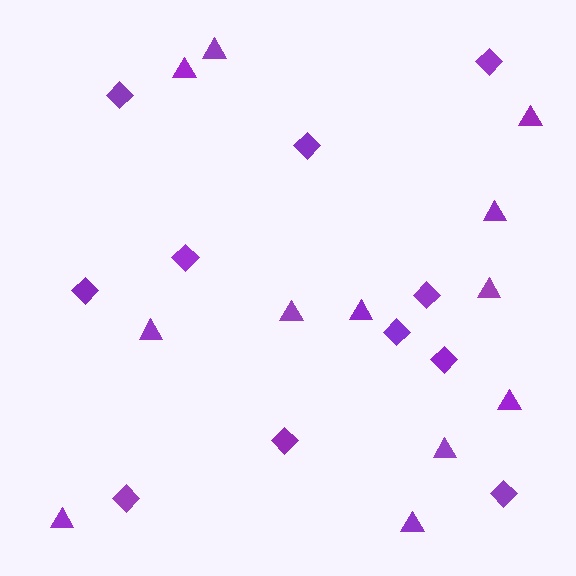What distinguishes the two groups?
There are 2 groups: one group of triangles (12) and one group of diamonds (11).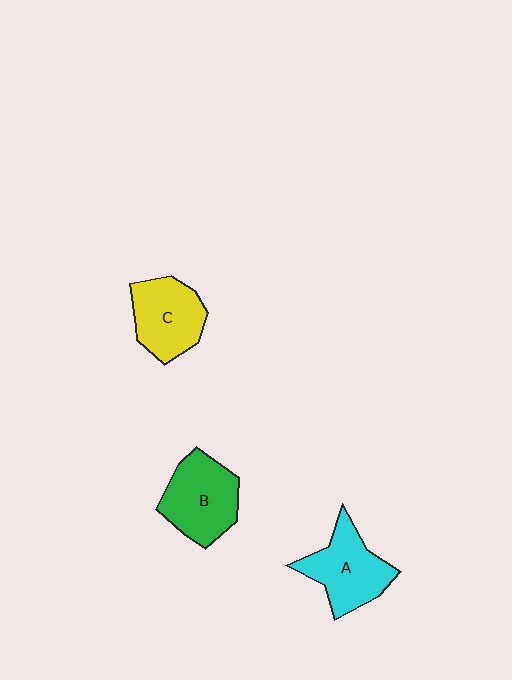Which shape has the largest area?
Shape B (green).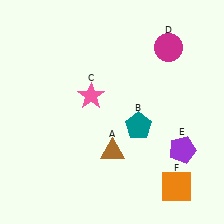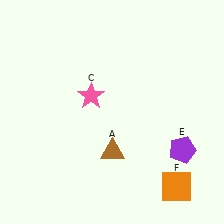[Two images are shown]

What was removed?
The magenta circle (D), the teal pentagon (B) were removed in Image 2.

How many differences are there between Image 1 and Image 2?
There are 2 differences between the two images.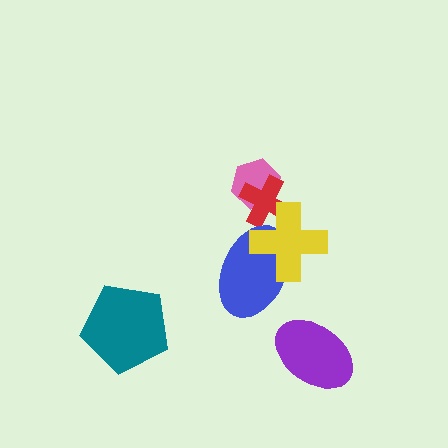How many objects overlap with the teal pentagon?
0 objects overlap with the teal pentagon.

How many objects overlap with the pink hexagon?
1 object overlaps with the pink hexagon.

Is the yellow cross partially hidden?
No, no other shape covers it.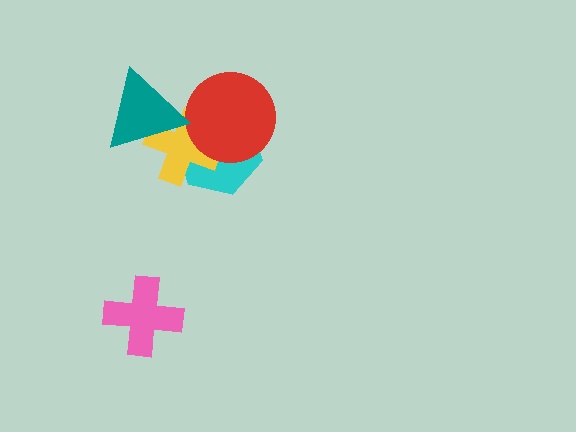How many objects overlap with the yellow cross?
3 objects overlap with the yellow cross.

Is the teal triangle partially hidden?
No, no other shape covers it.